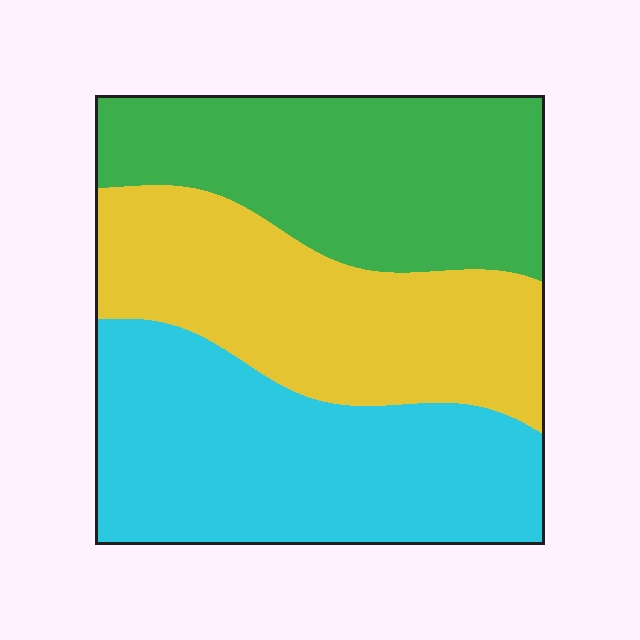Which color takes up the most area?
Cyan, at roughly 35%.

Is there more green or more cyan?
Cyan.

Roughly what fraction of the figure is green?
Green covers about 30% of the figure.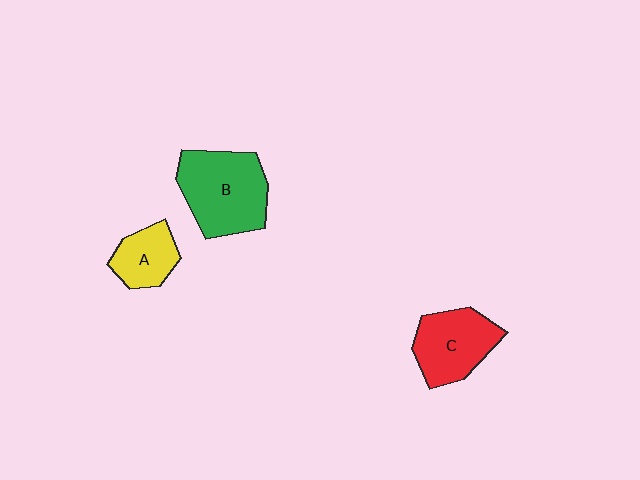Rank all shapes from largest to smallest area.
From largest to smallest: B (green), C (red), A (yellow).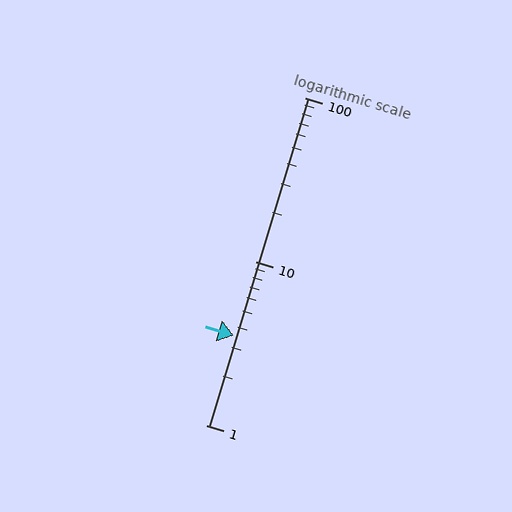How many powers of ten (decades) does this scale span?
The scale spans 2 decades, from 1 to 100.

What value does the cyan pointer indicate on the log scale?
The pointer indicates approximately 3.5.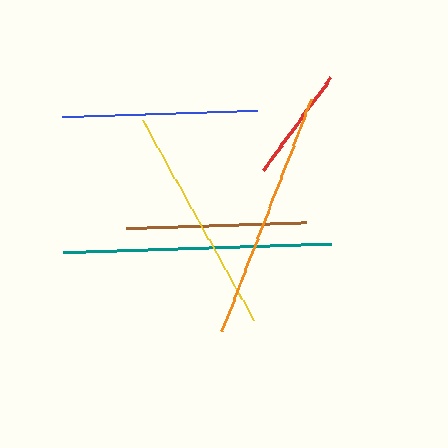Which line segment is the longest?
The teal line is the longest at approximately 267 pixels.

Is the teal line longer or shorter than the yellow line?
The teal line is longer than the yellow line.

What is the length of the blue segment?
The blue segment is approximately 195 pixels long.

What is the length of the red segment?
The red segment is approximately 114 pixels long.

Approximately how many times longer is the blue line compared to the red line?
The blue line is approximately 1.7 times the length of the red line.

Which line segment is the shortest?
The red line is the shortest at approximately 114 pixels.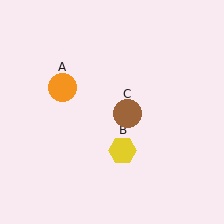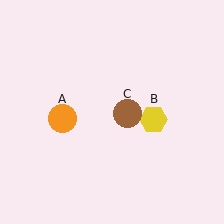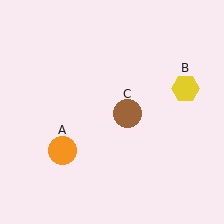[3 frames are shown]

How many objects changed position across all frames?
2 objects changed position: orange circle (object A), yellow hexagon (object B).